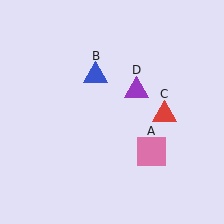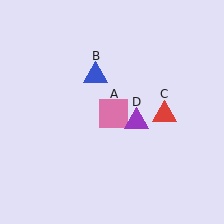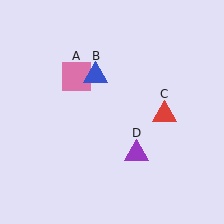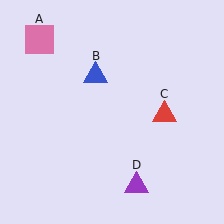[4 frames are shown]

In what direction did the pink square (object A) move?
The pink square (object A) moved up and to the left.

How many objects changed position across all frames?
2 objects changed position: pink square (object A), purple triangle (object D).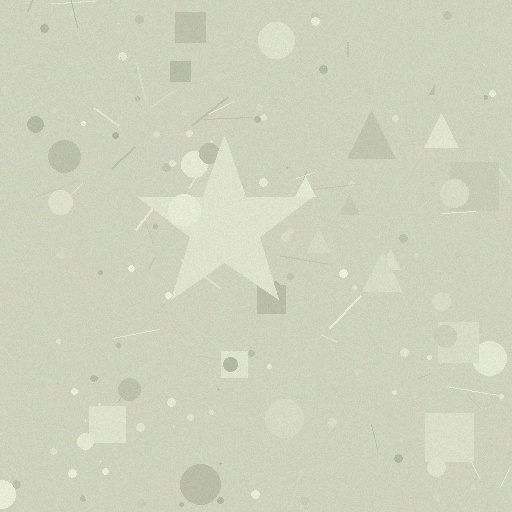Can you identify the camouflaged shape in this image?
The camouflaged shape is a star.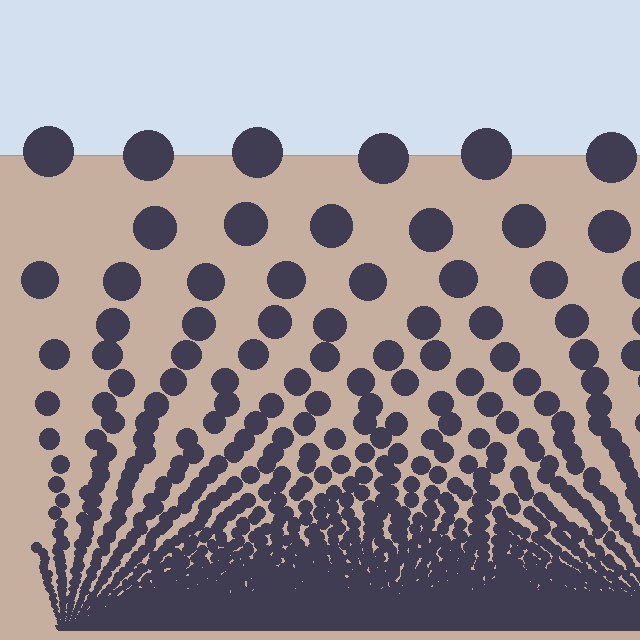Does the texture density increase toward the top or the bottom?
Density increases toward the bottom.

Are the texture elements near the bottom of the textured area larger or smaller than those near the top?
Smaller. The gradient is inverted — elements near the bottom are smaller and denser.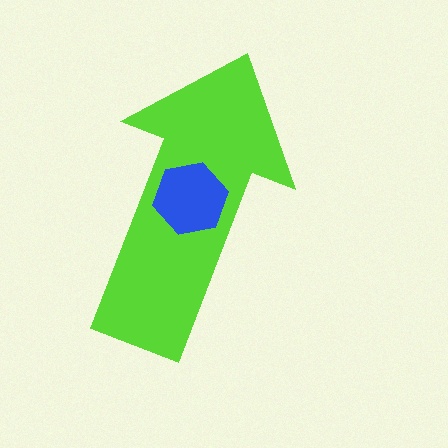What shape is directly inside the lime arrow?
The blue hexagon.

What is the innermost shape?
The blue hexagon.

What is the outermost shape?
The lime arrow.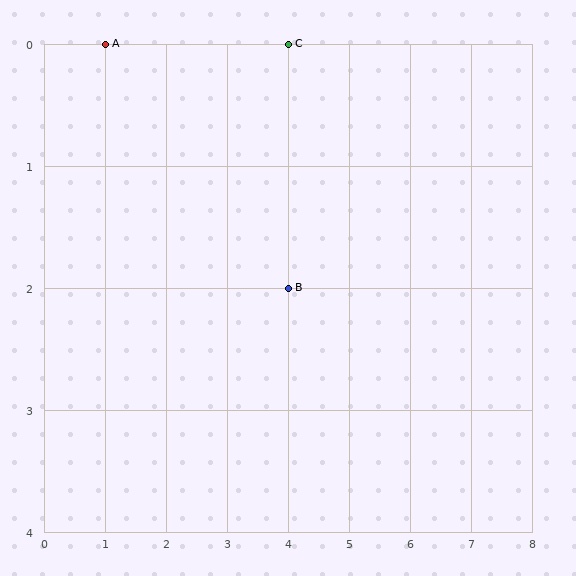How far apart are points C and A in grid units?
Points C and A are 3 columns apart.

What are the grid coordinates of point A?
Point A is at grid coordinates (1, 0).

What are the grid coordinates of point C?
Point C is at grid coordinates (4, 0).